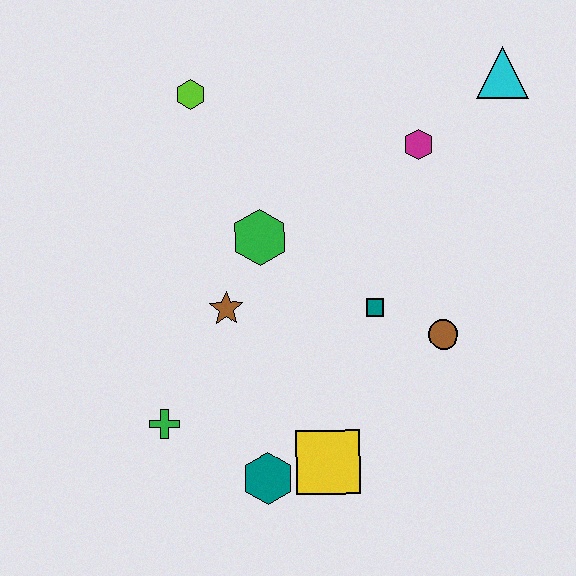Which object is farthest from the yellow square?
The cyan triangle is farthest from the yellow square.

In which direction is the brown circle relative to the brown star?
The brown circle is to the right of the brown star.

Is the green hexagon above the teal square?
Yes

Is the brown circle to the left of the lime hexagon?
No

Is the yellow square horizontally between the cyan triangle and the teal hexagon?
Yes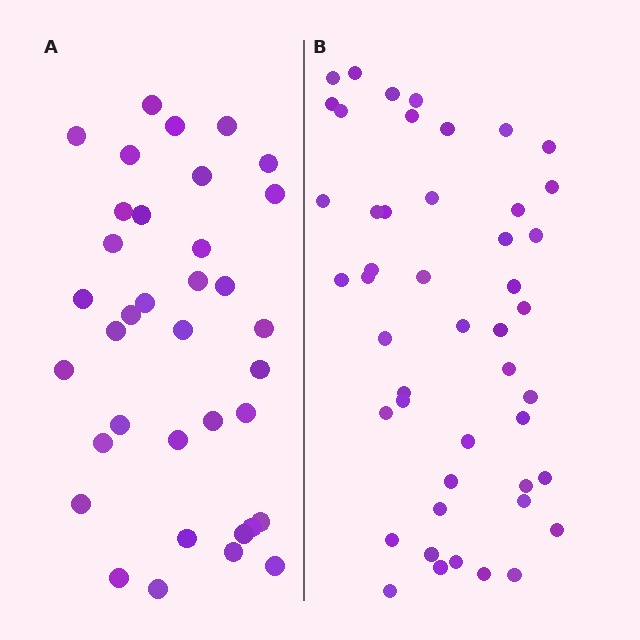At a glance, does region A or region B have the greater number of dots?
Region B (the right region) has more dots.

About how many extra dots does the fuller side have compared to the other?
Region B has roughly 12 or so more dots than region A.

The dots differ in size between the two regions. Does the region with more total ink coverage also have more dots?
No. Region A has more total ink coverage because its dots are larger, but region B actually contains more individual dots. Total area can be misleading — the number of items is what matters here.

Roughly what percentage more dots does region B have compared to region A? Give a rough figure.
About 30% more.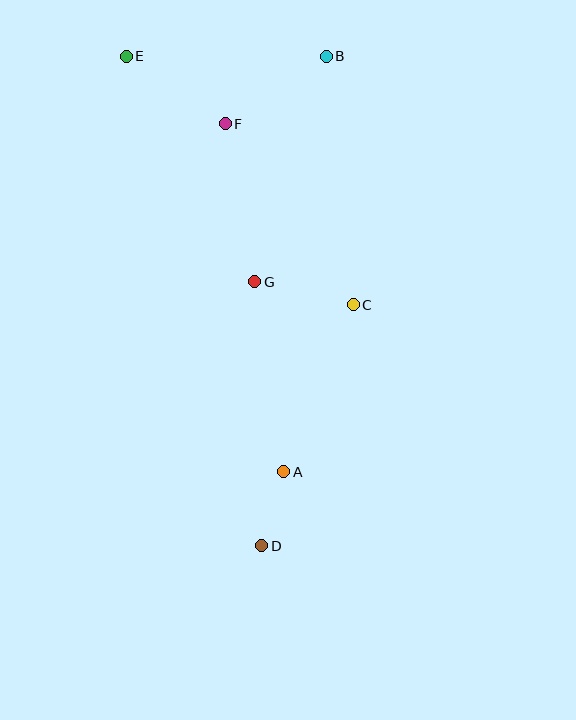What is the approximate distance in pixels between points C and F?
The distance between C and F is approximately 221 pixels.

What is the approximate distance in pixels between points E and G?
The distance between E and G is approximately 260 pixels.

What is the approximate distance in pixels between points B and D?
The distance between B and D is approximately 494 pixels.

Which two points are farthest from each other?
Points D and E are farthest from each other.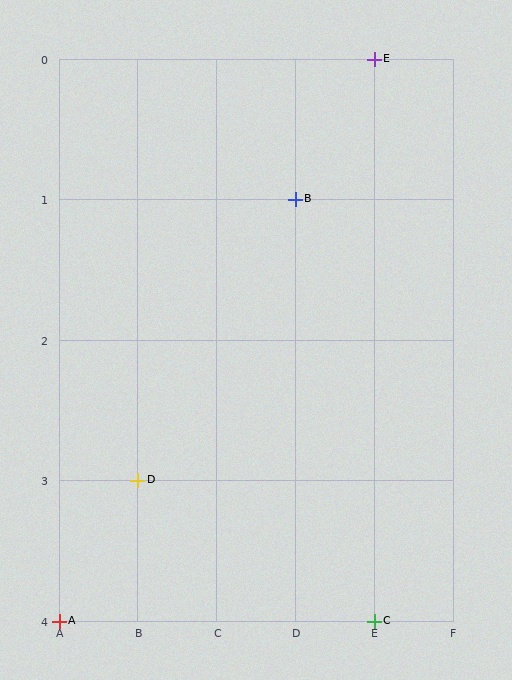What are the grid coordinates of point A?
Point A is at grid coordinates (A, 4).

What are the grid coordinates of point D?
Point D is at grid coordinates (B, 3).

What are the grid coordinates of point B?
Point B is at grid coordinates (D, 1).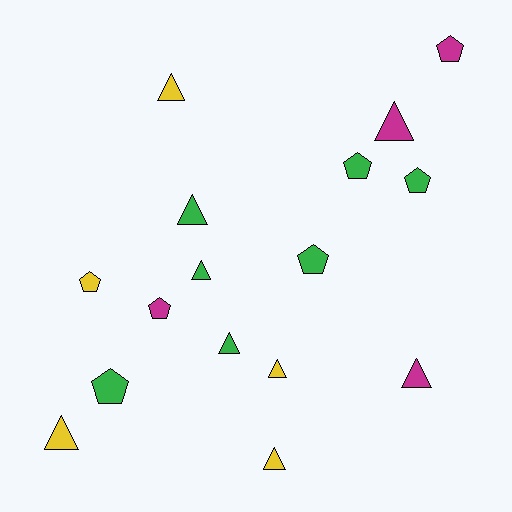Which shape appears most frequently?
Triangle, with 9 objects.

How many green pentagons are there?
There are 4 green pentagons.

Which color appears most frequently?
Green, with 7 objects.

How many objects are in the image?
There are 16 objects.